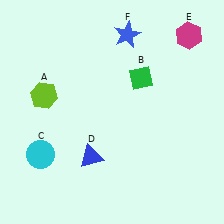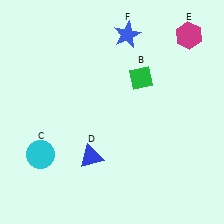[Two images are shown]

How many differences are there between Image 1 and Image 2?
There is 1 difference between the two images.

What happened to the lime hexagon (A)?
The lime hexagon (A) was removed in Image 2. It was in the top-left area of Image 1.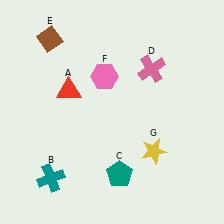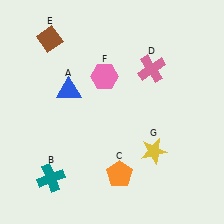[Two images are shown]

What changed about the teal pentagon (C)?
In Image 1, C is teal. In Image 2, it changed to orange.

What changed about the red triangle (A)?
In Image 1, A is red. In Image 2, it changed to blue.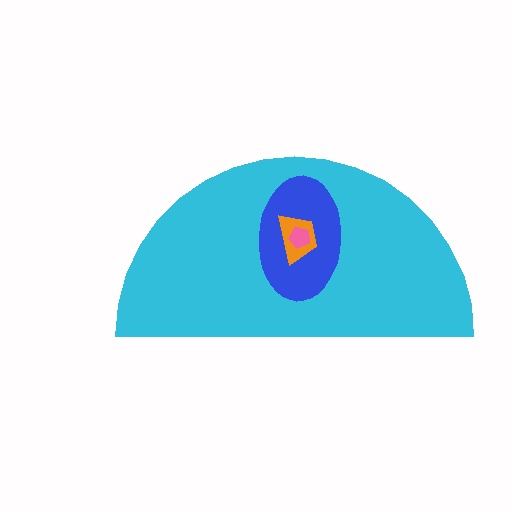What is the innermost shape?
The pink pentagon.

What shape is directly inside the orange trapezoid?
The pink pentagon.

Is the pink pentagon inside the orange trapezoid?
Yes.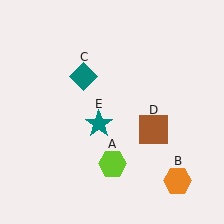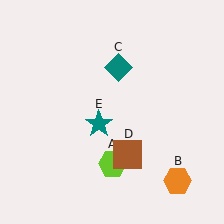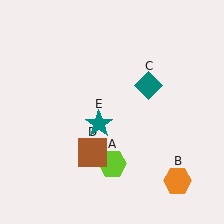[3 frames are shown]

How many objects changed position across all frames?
2 objects changed position: teal diamond (object C), brown square (object D).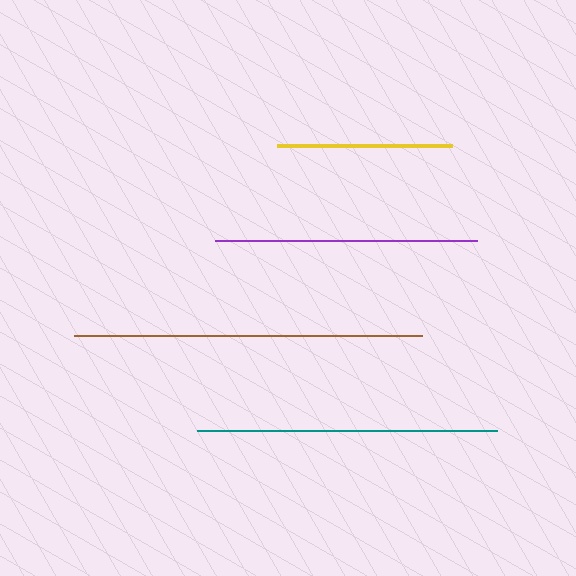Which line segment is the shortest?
The yellow line is the shortest at approximately 175 pixels.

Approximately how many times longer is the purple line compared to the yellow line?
The purple line is approximately 1.5 times the length of the yellow line.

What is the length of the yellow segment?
The yellow segment is approximately 175 pixels long.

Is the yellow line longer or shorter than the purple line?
The purple line is longer than the yellow line.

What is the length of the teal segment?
The teal segment is approximately 300 pixels long.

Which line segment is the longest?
The brown line is the longest at approximately 348 pixels.